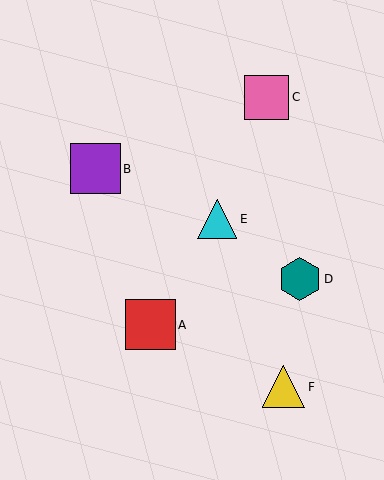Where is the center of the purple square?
The center of the purple square is at (95, 169).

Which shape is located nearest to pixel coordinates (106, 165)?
The purple square (labeled B) at (95, 169) is nearest to that location.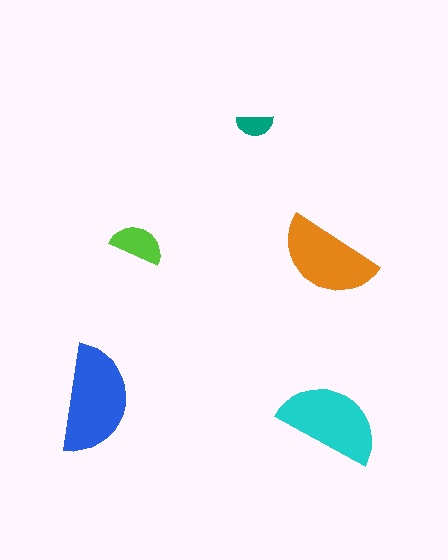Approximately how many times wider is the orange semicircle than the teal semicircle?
About 2.5 times wider.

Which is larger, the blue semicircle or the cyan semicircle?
The blue one.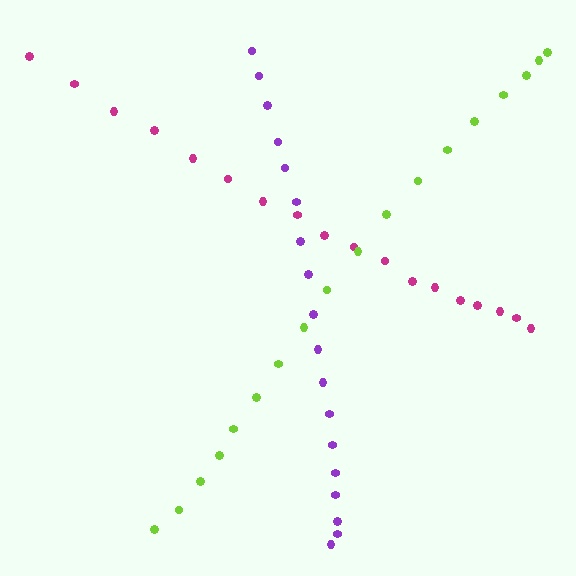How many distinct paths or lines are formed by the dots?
There are 3 distinct paths.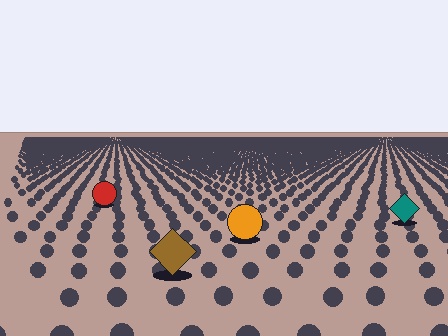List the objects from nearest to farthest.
From nearest to farthest: the brown diamond, the orange circle, the teal diamond, the red circle.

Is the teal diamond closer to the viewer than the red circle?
Yes. The teal diamond is closer — you can tell from the texture gradient: the ground texture is coarser near it.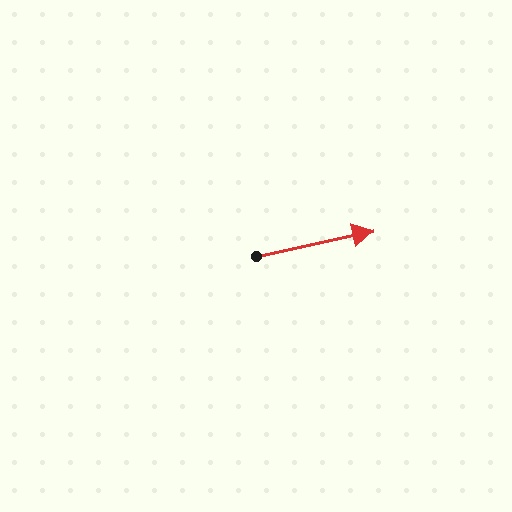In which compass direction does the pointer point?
East.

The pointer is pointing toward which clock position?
Roughly 3 o'clock.